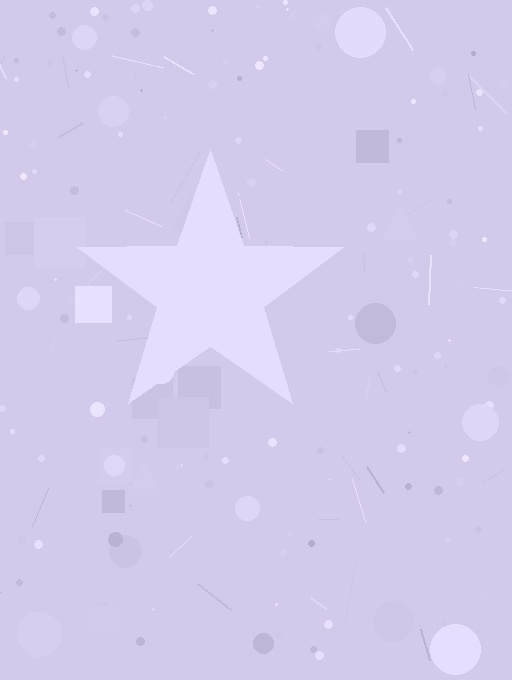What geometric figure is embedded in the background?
A star is embedded in the background.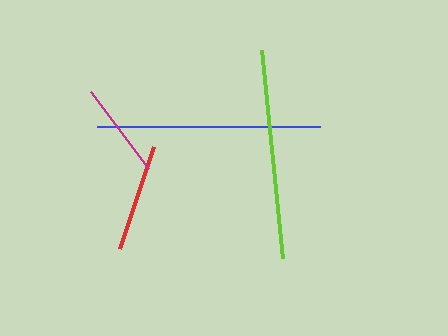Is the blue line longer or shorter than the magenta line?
The blue line is longer than the magenta line.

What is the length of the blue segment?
The blue segment is approximately 223 pixels long.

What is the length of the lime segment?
The lime segment is approximately 209 pixels long.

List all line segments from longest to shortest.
From longest to shortest: blue, lime, red, magenta.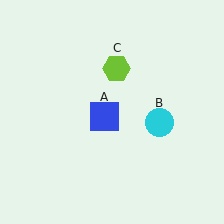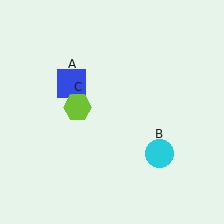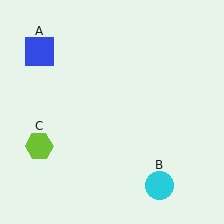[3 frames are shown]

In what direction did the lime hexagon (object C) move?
The lime hexagon (object C) moved down and to the left.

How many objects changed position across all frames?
3 objects changed position: blue square (object A), cyan circle (object B), lime hexagon (object C).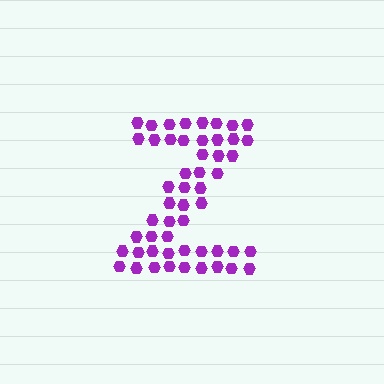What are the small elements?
The small elements are hexagons.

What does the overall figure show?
The overall figure shows the letter Z.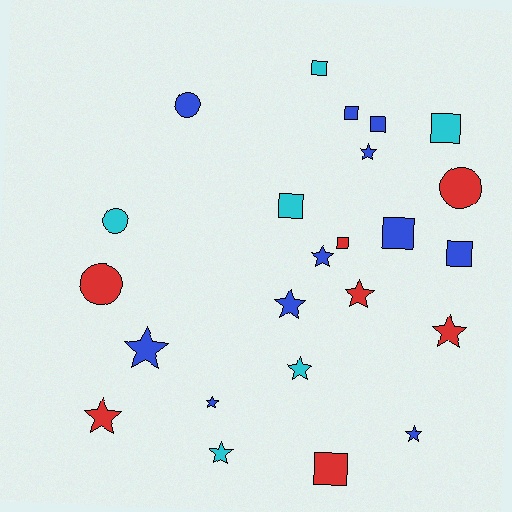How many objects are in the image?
There are 24 objects.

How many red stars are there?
There are 3 red stars.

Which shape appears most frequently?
Star, with 11 objects.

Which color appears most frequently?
Blue, with 11 objects.